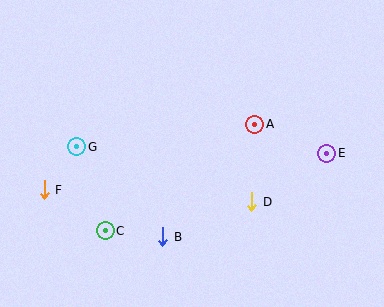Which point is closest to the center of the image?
Point A at (255, 124) is closest to the center.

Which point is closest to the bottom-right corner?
Point E is closest to the bottom-right corner.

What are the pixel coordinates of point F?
Point F is at (44, 190).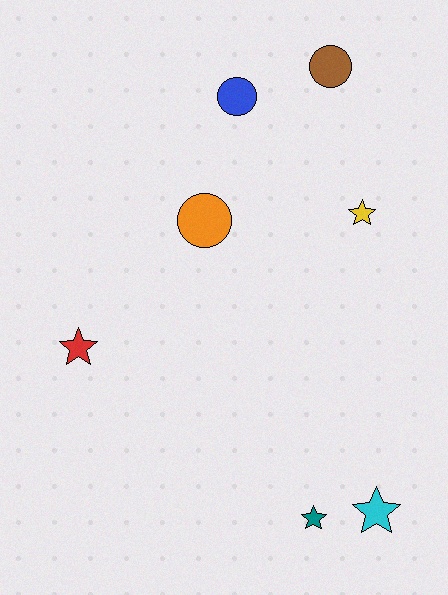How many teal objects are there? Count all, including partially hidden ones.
There is 1 teal object.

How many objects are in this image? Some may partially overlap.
There are 7 objects.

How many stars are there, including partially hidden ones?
There are 4 stars.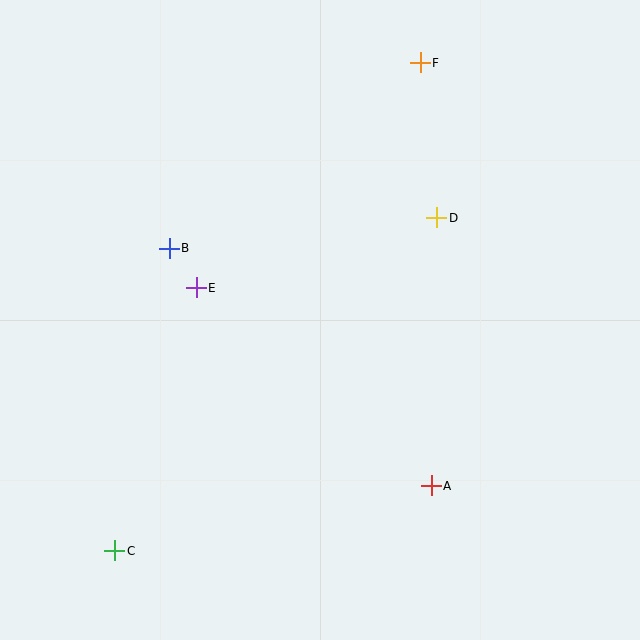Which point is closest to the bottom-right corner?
Point A is closest to the bottom-right corner.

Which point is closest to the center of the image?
Point E at (196, 288) is closest to the center.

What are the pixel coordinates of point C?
Point C is at (115, 551).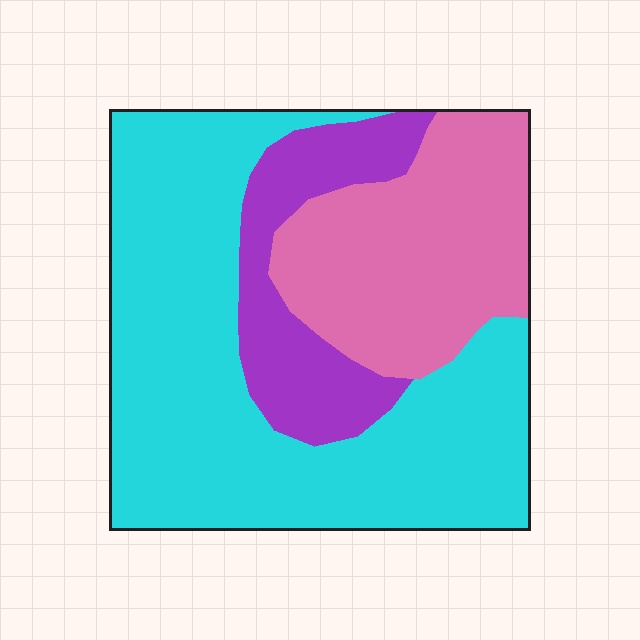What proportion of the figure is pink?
Pink covers around 25% of the figure.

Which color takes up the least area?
Purple, at roughly 15%.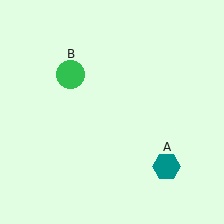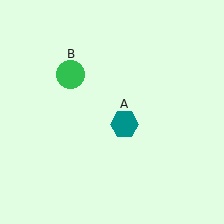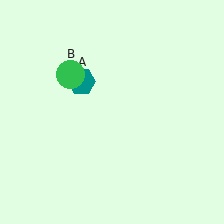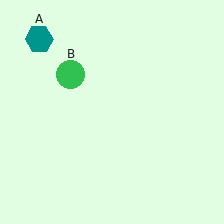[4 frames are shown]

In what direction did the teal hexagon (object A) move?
The teal hexagon (object A) moved up and to the left.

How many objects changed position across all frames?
1 object changed position: teal hexagon (object A).